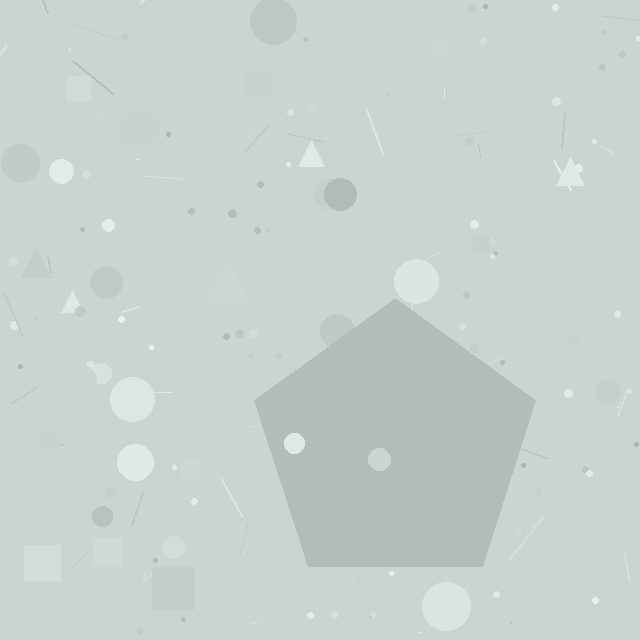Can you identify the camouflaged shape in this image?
The camouflaged shape is a pentagon.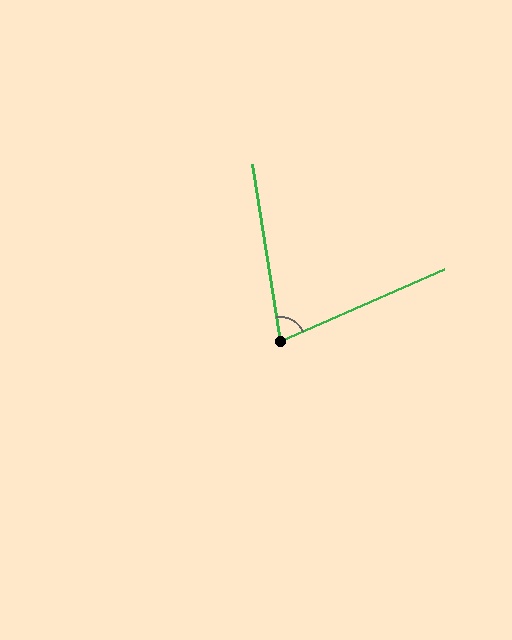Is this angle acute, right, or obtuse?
It is acute.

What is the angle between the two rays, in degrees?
Approximately 75 degrees.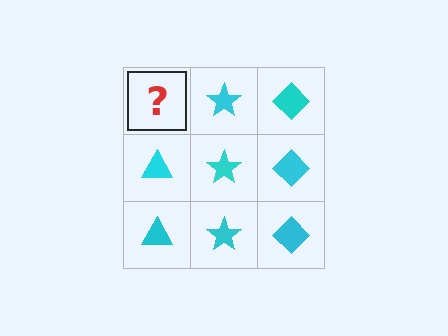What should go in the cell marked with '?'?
The missing cell should contain a cyan triangle.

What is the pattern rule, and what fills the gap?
The rule is that each column has a consistent shape. The gap should be filled with a cyan triangle.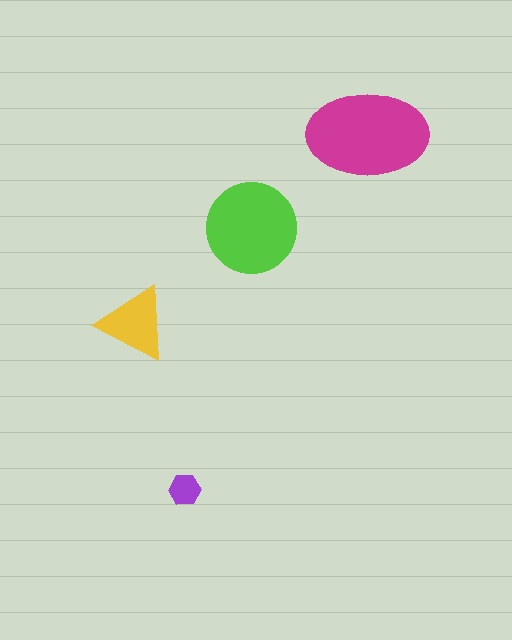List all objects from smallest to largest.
The purple hexagon, the yellow triangle, the lime circle, the magenta ellipse.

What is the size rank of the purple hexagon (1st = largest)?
4th.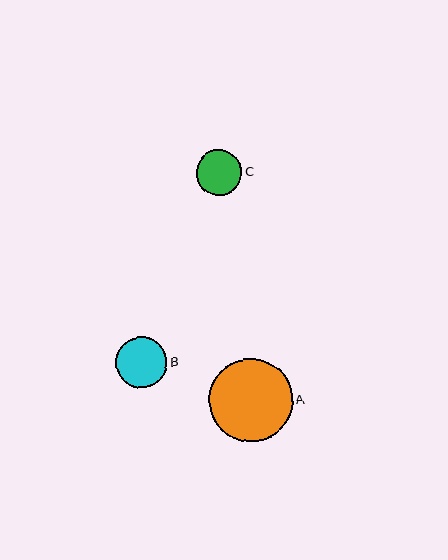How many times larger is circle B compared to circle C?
Circle B is approximately 1.1 times the size of circle C.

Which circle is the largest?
Circle A is the largest with a size of approximately 83 pixels.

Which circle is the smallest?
Circle C is the smallest with a size of approximately 46 pixels.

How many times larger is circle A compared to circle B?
Circle A is approximately 1.6 times the size of circle B.